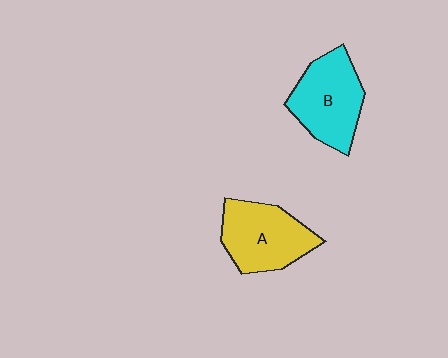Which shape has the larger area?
Shape B (cyan).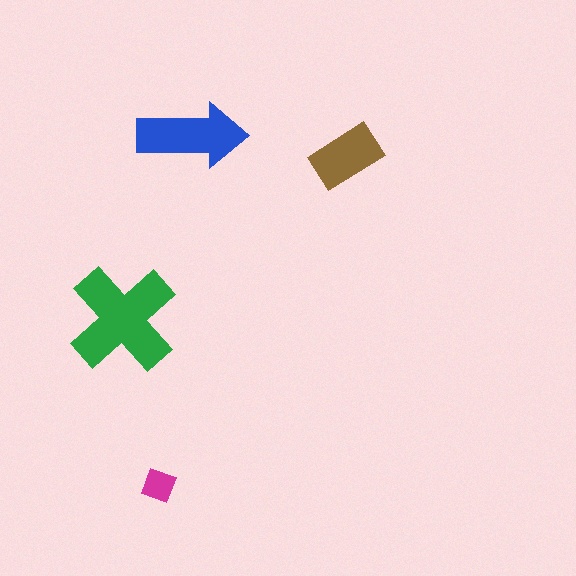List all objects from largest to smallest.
The green cross, the blue arrow, the brown rectangle, the magenta square.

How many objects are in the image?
There are 4 objects in the image.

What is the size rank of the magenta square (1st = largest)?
4th.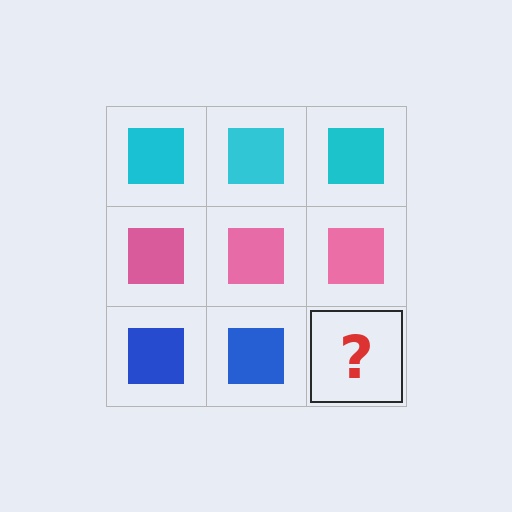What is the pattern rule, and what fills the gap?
The rule is that each row has a consistent color. The gap should be filled with a blue square.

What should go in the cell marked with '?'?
The missing cell should contain a blue square.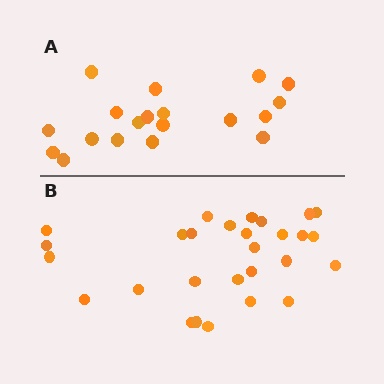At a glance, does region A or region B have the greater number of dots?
Region B (the bottom region) has more dots.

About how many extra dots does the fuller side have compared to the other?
Region B has roughly 8 or so more dots than region A.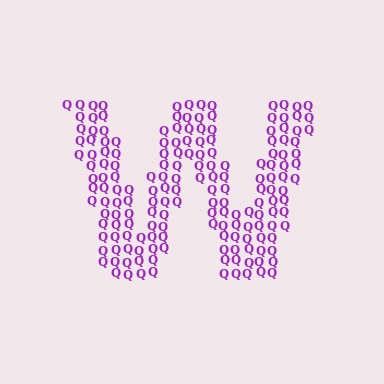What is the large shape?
The large shape is the letter W.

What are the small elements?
The small elements are letter Q's.